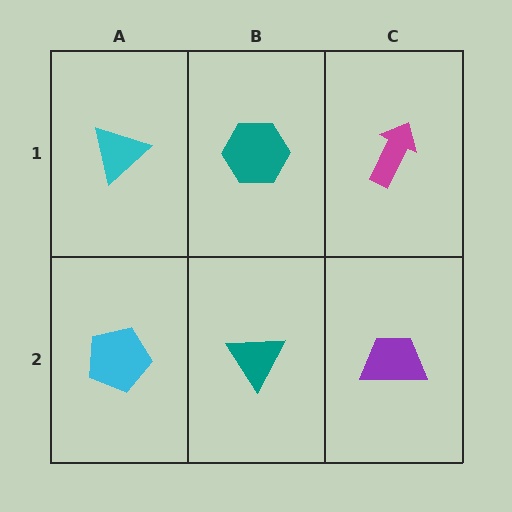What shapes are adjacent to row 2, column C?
A magenta arrow (row 1, column C), a teal triangle (row 2, column B).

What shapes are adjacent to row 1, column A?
A cyan pentagon (row 2, column A), a teal hexagon (row 1, column B).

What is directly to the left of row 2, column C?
A teal triangle.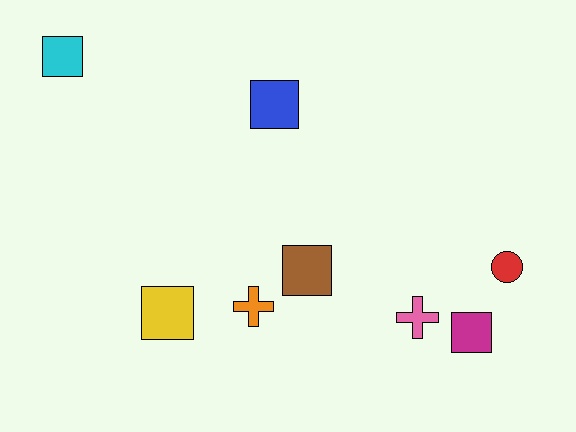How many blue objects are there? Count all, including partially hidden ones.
There is 1 blue object.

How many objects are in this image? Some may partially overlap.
There are 8 objects.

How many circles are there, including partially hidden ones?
There is 1 circle.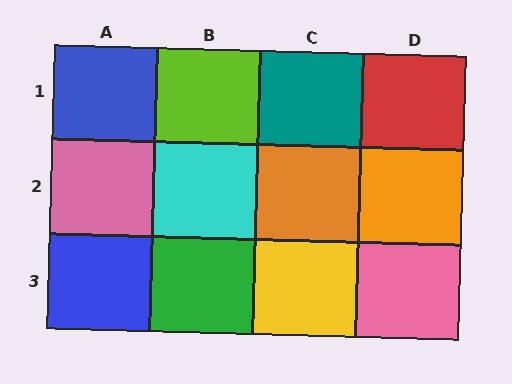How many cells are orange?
2 cells are orange.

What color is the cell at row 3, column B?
Green.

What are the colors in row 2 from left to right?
Pink, cyan, orange, orange.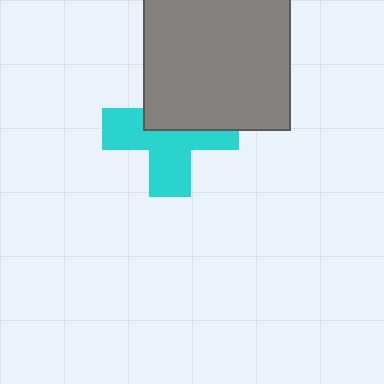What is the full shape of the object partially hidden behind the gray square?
The partially hidden object is a cyan cross.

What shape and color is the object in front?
The object in front is a gray square.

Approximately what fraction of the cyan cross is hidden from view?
Roughly 44% of the cyan cross is hidden behind the gray square.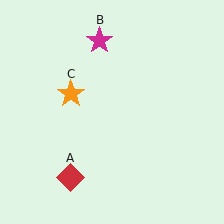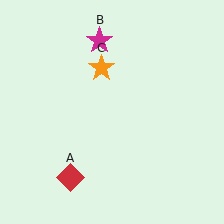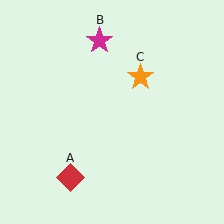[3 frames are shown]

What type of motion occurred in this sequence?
The orange star (object C) rotated clockwise around the center of the scene.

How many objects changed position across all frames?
1 object changed position: orange star (object C).